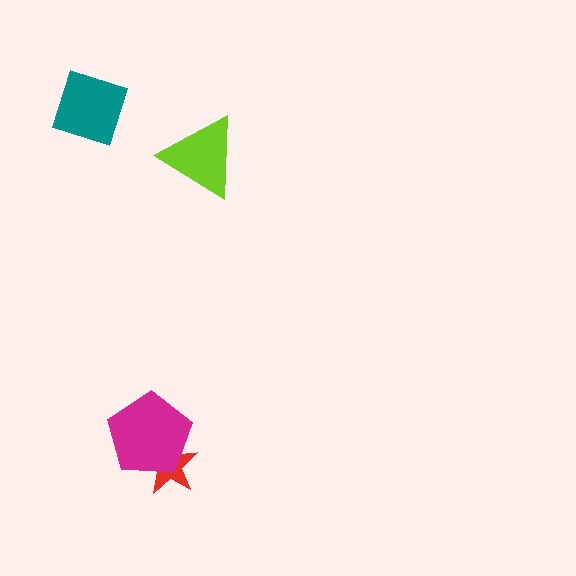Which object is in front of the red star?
The magenta pentagon is in front of the red star.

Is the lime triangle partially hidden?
No, no other shape covers it.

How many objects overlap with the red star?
1 object overlaps with the red star.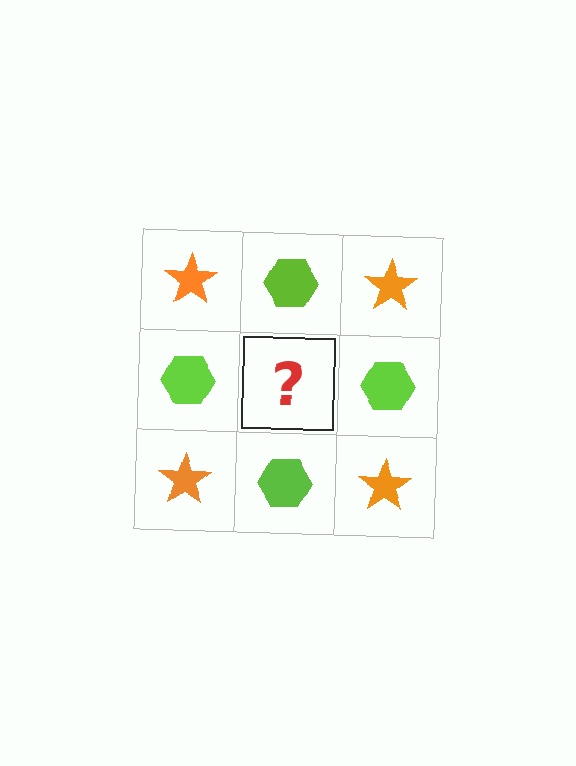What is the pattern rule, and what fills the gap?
The rule is that it alternates orange star and lime hexagon in a checkerboard pattern. The gap should be filled with an orange star.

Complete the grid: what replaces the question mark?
The question mark should be replaced with an orange star.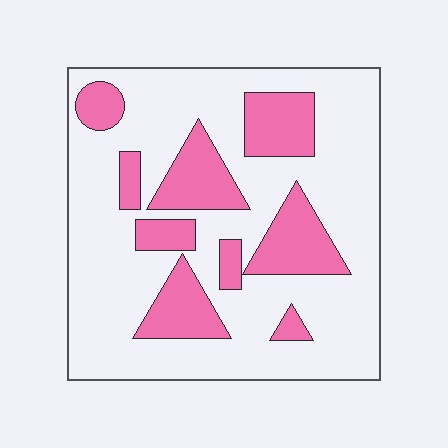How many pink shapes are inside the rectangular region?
9.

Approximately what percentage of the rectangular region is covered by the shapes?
Approximately 25%.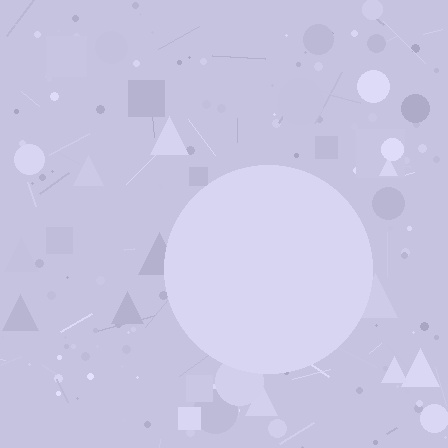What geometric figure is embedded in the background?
A circle is embedded in the background.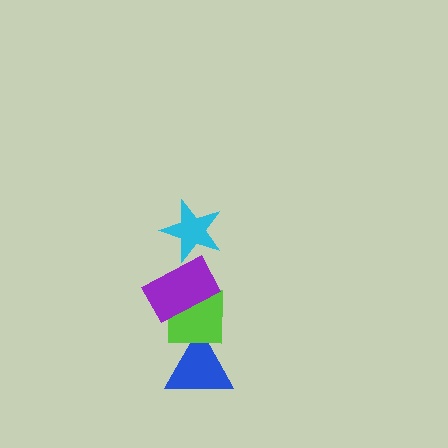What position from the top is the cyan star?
The cyan star is 1st from the top.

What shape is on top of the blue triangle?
The lime square is on top of the blue triangle.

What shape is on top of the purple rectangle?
The cyan star is on top of the purple rectangle.